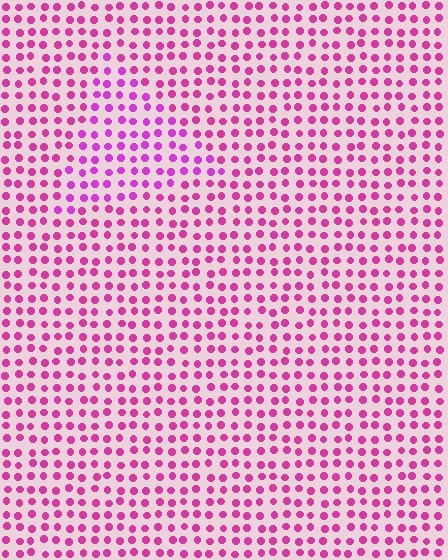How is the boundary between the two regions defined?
The boundary is defined purely by a slight shift in hue (about 21 degrees). Spacing, size, and orientation are identical on both sides.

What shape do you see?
I see a triangle.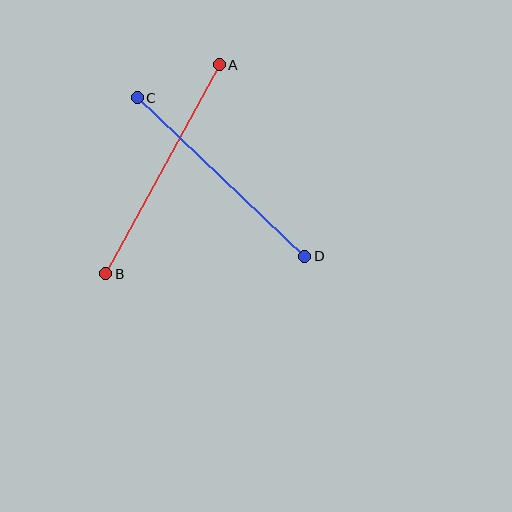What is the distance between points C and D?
The distance is approximately 230 pixels.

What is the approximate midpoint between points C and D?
The midpoint is at approximately (221, 177) pixels.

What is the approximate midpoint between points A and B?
The midpoint is at approximately (163, 169) pixels.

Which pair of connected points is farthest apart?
Points A and B are farthest apart.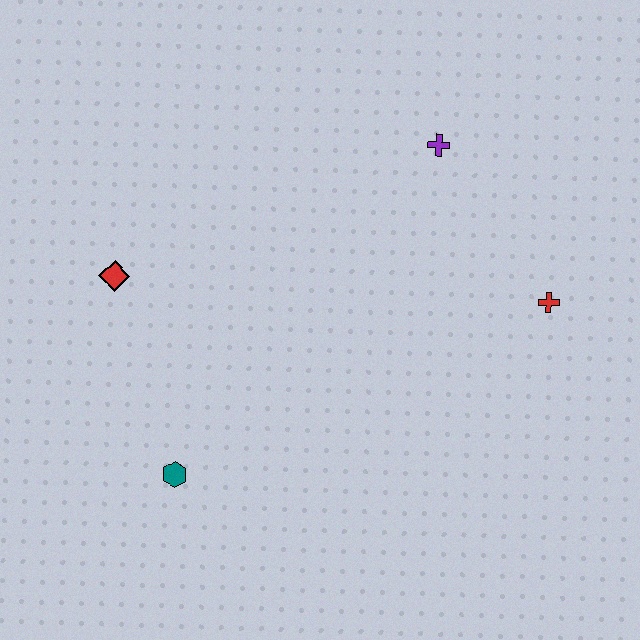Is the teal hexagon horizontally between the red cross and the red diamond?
Yes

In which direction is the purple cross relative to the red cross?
The purple cross is above the red cross.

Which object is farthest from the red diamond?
The red cross is farthest from the red diamond.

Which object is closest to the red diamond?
The teal hexagon is closest to the red diamond.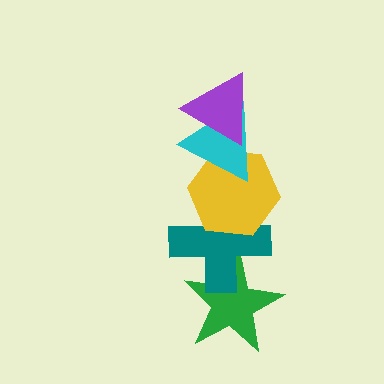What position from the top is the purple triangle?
The purple triangle is 1st from the top.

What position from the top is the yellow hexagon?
The yellow hexagon is 3rd from the top.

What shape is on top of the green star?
The teal cross is on top of the green star.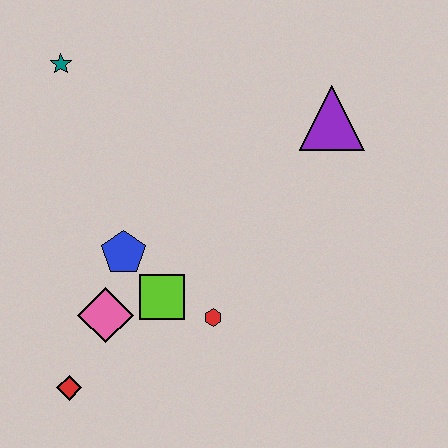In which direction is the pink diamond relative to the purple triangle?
The pink diamond is to the left of the purple triangle.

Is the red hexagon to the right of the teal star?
Yes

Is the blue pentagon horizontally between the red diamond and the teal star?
No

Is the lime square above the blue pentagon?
No